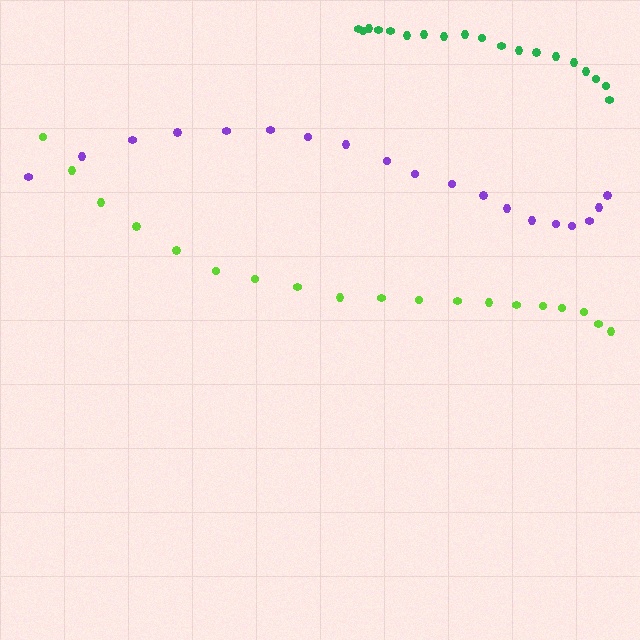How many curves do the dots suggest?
There are 3 distinct paths.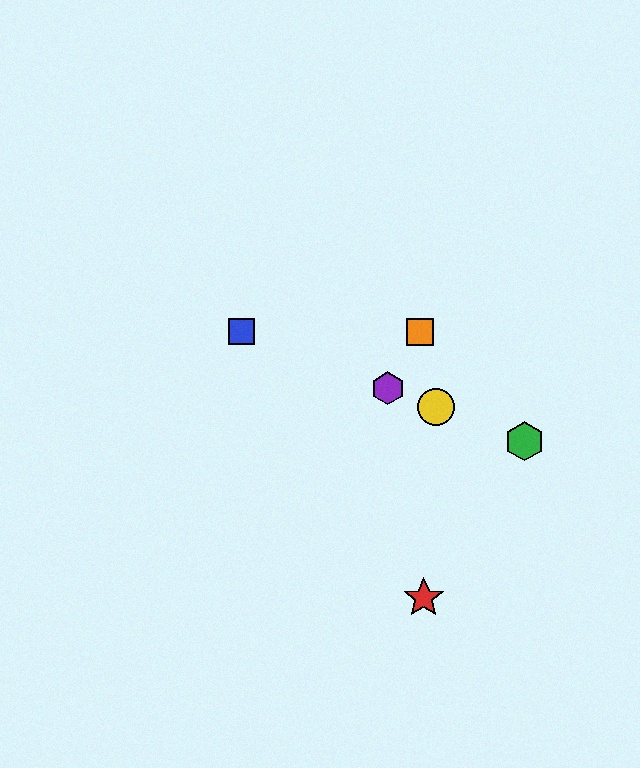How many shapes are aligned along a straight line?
4 shapes (the blue square, the green hexagon, the yellow circle, the purple hexagon) are aligned along a straight line.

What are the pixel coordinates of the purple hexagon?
The purple hexagon is at (388, 388).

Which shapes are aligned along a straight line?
The blue square, the green hexagon, the yellow circle, the purple hexagon are aligned along a straight line.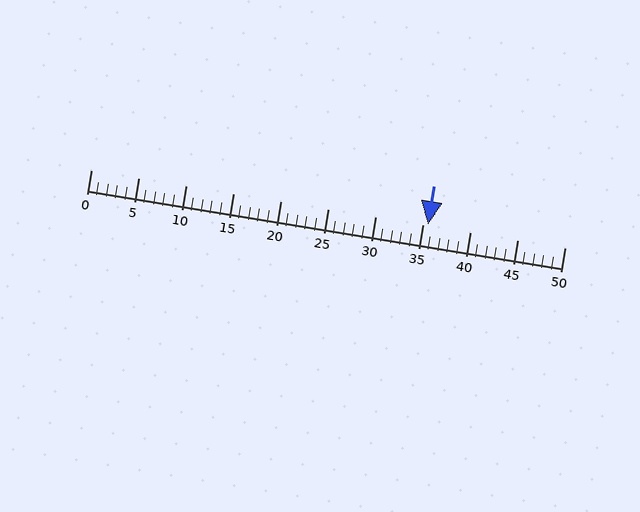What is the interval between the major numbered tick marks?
The major tick marks are spaced 5 units apart.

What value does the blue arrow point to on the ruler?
The blue arrow points to approximately 36.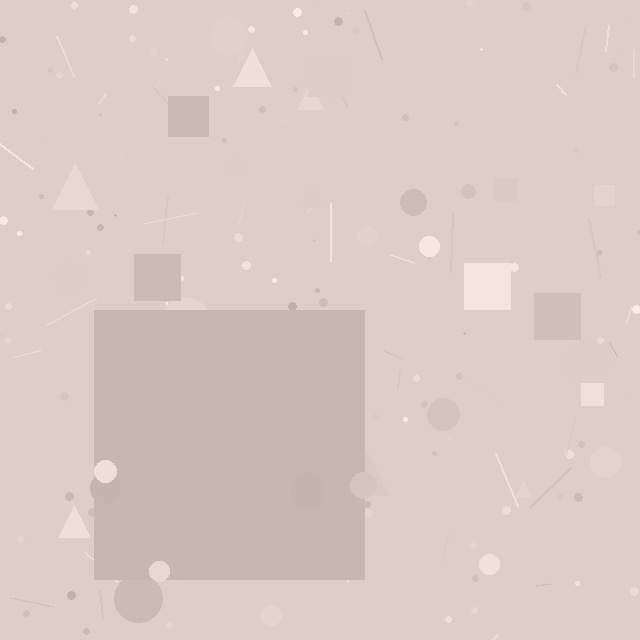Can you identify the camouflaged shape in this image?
The camouflaged shape is a square.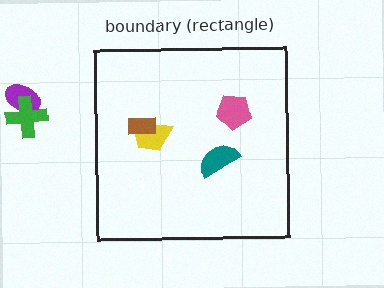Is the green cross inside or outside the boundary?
Outside.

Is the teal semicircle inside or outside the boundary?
Inside.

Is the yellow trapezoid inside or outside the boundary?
Inside.